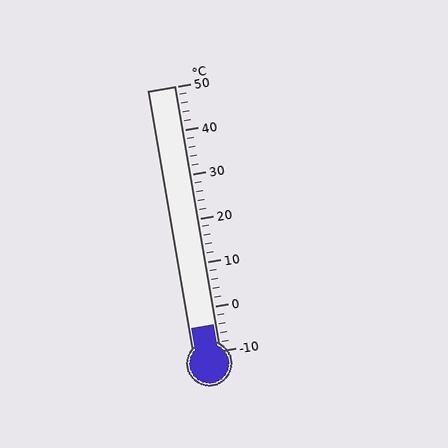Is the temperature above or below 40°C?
The temperature is below 40°C.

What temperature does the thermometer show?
The thermometer shows approximately -4°C.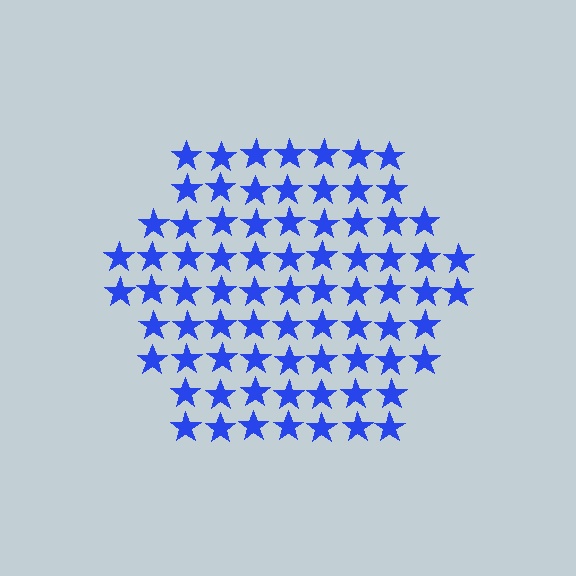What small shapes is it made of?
It is made of small stars.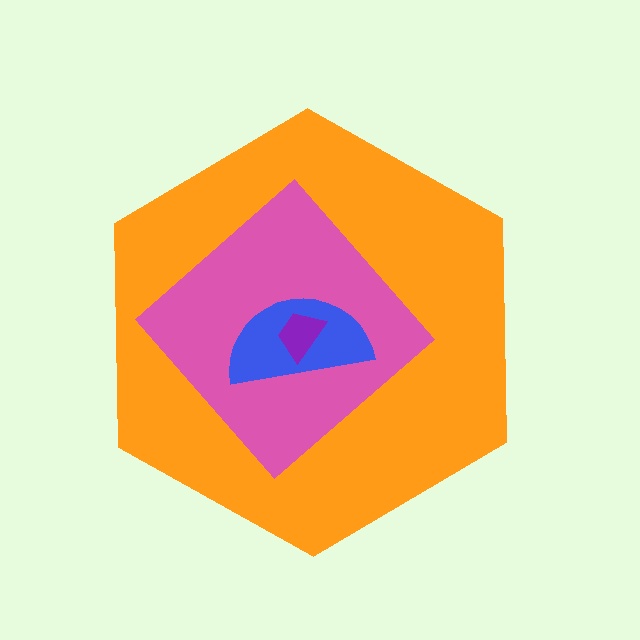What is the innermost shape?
The purple trapezoid.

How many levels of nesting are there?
4.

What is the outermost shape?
The orange hexagon.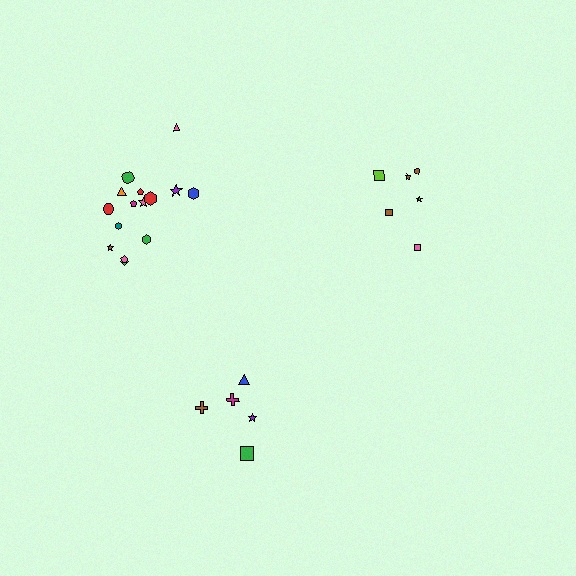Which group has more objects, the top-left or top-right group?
The top-left group.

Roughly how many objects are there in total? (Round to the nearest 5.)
Roughly 25 objects in total.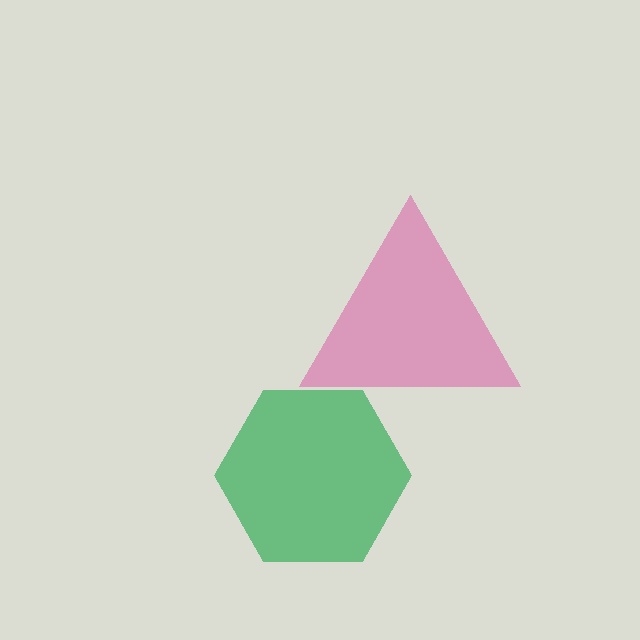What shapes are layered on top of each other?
The layered shapes are: a pink triangle, a green hexagon.